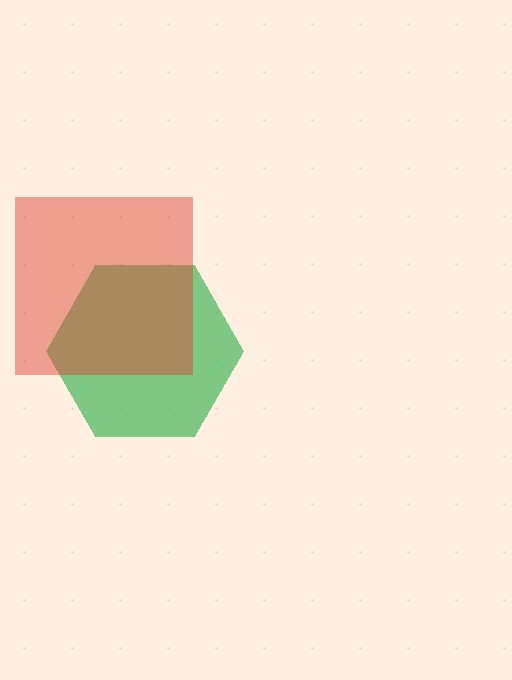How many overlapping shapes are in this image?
There are 2 overlapping shapes in the image.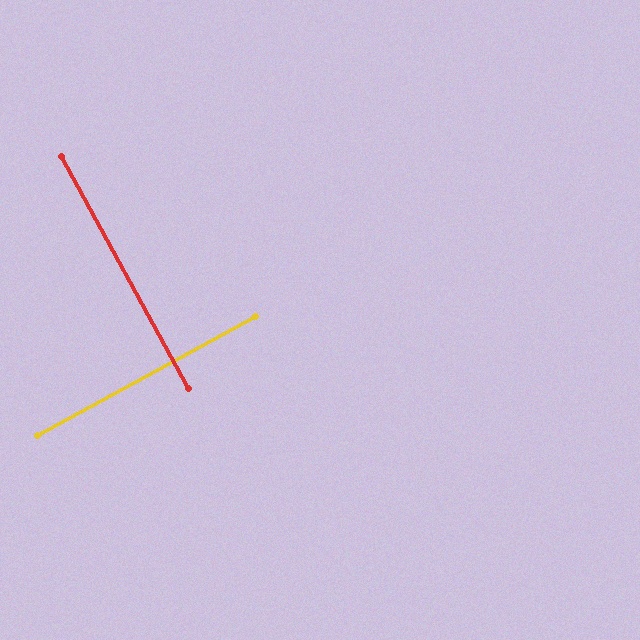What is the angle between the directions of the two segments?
Approximately 90 degrees.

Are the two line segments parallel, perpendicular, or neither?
Perpendicular — they meet at approximately 90°.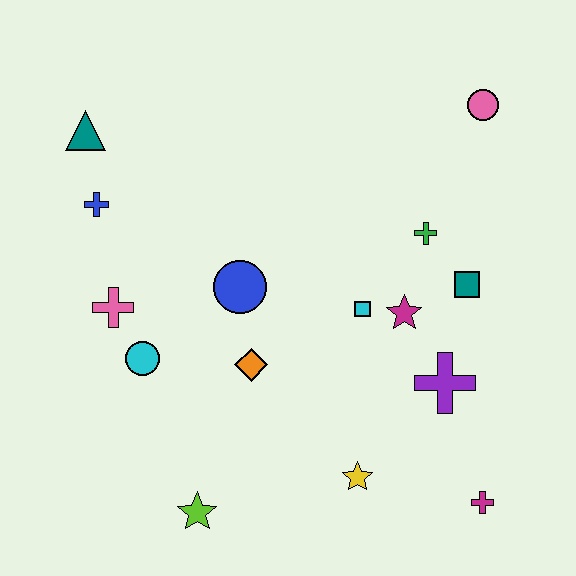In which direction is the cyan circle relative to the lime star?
The cyan circle is above the lime star.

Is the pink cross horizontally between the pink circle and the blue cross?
Yes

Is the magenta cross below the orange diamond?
Yes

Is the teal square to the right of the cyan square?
Yes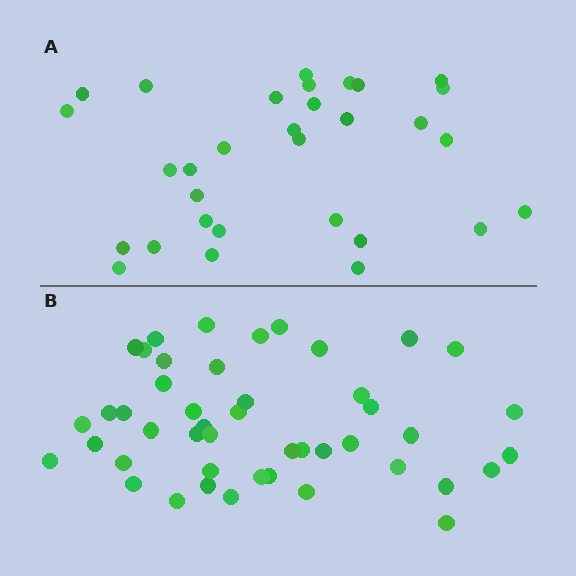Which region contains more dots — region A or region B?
Region B (the bottom region) has more dots.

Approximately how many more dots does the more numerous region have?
Region B has approximately 15 more dots than region A.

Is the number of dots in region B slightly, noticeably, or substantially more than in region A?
Region B has substantially more. The ratio is roughly 1.5 to 1.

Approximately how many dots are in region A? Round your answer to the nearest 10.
About 30 dots. (The exact count is 31, which rounds to 30.)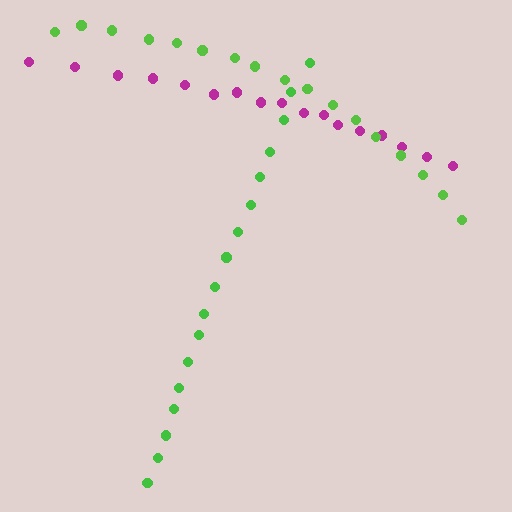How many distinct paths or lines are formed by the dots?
There are 3 distinct paths.